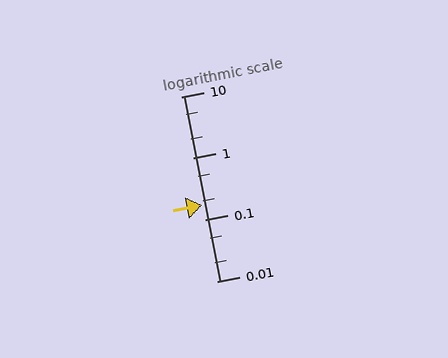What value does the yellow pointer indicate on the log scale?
The pointer indicates approximately 0.17.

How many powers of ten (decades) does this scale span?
The scale spans 3 decades, from 0.01 to 10.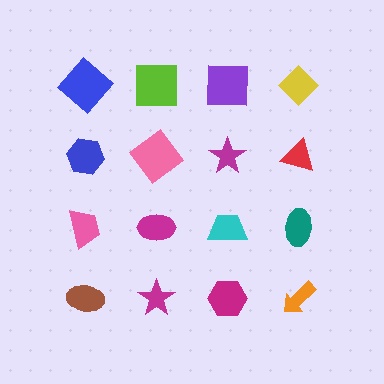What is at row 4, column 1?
A brown ellipse.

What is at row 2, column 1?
A blue hexagon.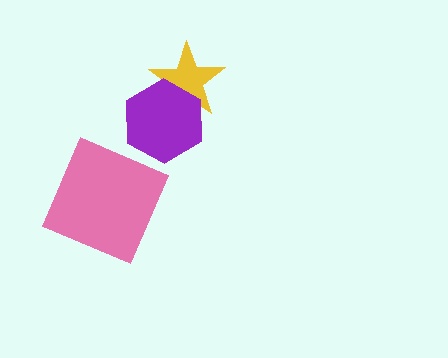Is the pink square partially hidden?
No, no other shape covers it.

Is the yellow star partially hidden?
Yes, it is partially covered by another shape.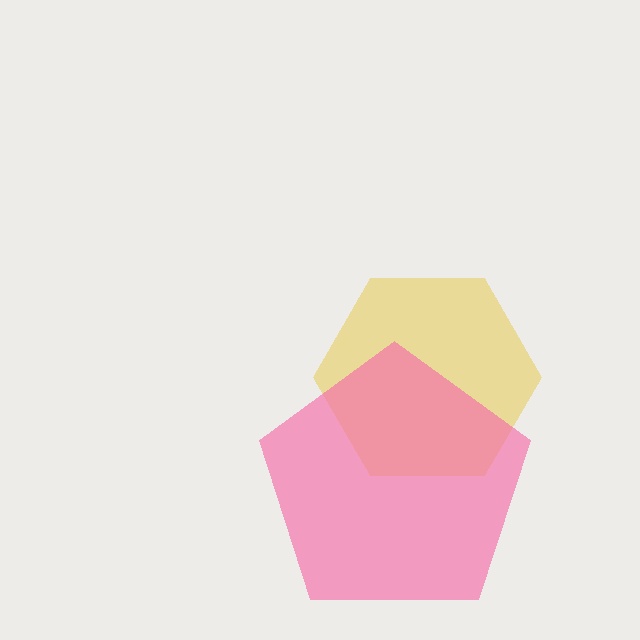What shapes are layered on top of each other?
The layered shapes are: a yellow hexagon, a pink pentagon.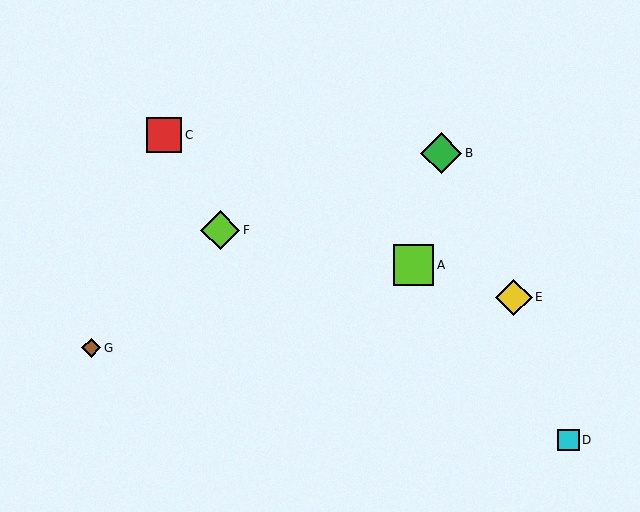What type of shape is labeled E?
Shape E is a yellow diamond.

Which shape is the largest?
The green diamond (labeled B) is the largest.